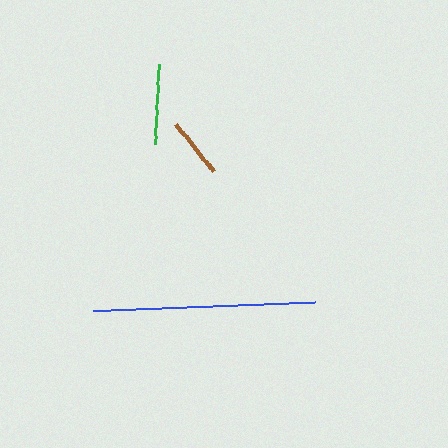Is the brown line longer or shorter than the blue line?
The blue line is longer than the brown line.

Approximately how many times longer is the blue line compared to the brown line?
The blue line is approximately 3.7 times the length of the brown line.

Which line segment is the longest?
The blue line is the longest at approximately 222 pixels.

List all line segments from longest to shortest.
From longest to shortest: blue, green, brown.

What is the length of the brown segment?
The brown segment is approximately 61 pixels long.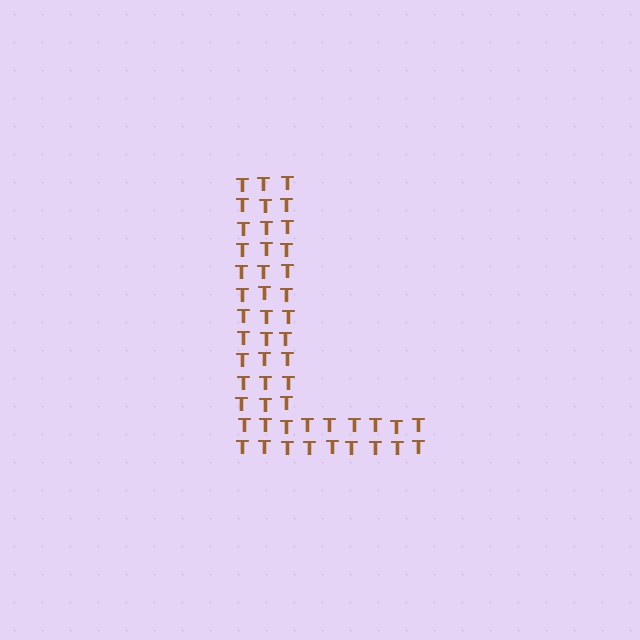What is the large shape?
The large shape is the letter L.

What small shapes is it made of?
It is made of small letter T's.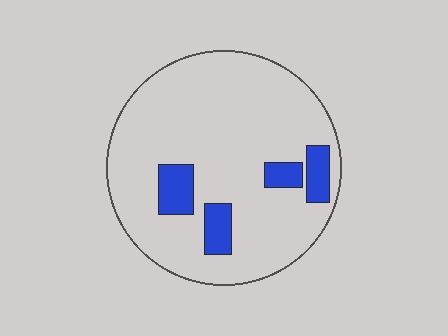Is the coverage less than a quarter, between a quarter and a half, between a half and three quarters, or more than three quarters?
Less than a quarter.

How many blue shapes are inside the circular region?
4.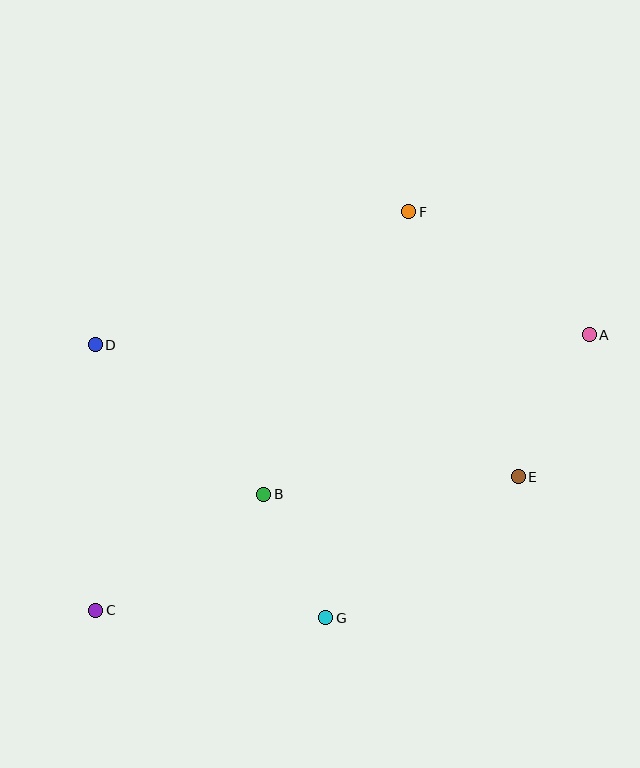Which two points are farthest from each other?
Points A and C are farthest from each other.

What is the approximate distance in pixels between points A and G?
The distance between A and G is approximately 387 pixels.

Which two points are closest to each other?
Points B and G are closest to each other.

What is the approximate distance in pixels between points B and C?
The distance between B and C is approximately 204 pixels.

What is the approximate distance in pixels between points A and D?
The distance between A and D is approximately 494 pixels.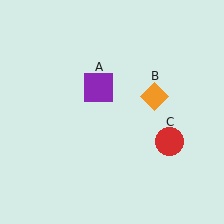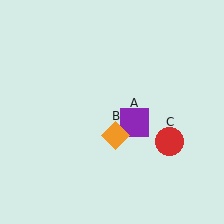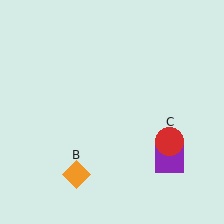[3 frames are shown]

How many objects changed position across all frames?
2 objects changed position: purple square (object A), orange diamond (object B).